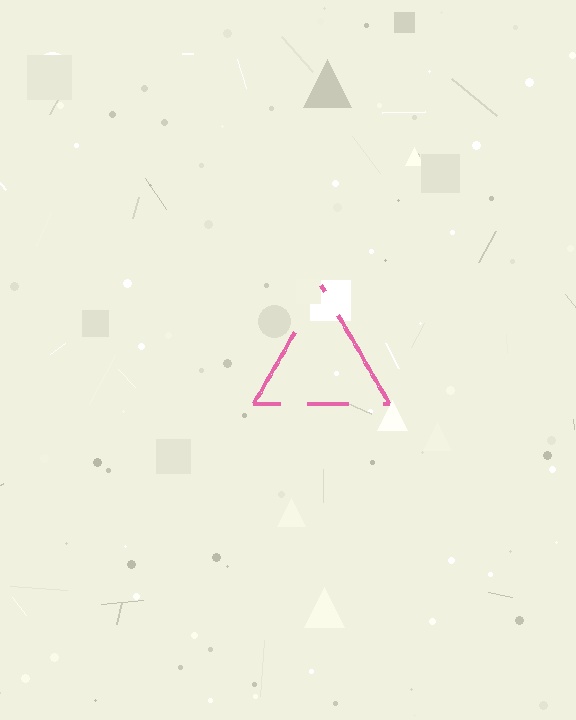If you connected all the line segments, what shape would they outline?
They would outline a triangle.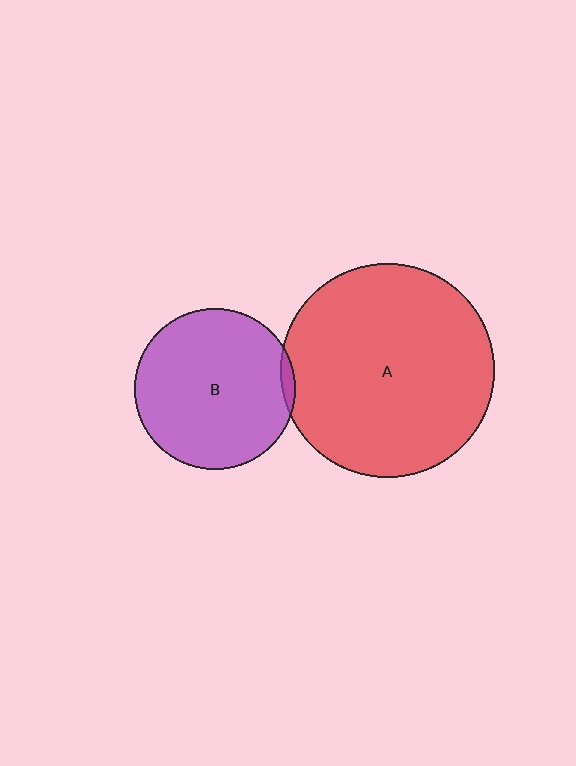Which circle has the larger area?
Circle A (red).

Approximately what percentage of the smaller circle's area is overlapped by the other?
Approximately 5%.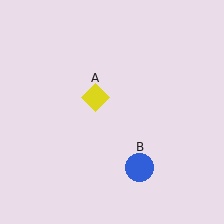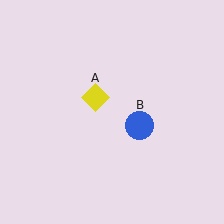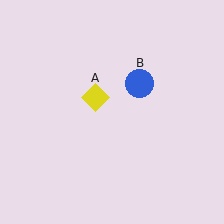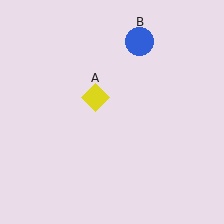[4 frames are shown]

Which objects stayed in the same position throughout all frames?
Yellow diamond (object A) remained stationary.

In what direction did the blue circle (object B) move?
The blue circle (object B) moved up.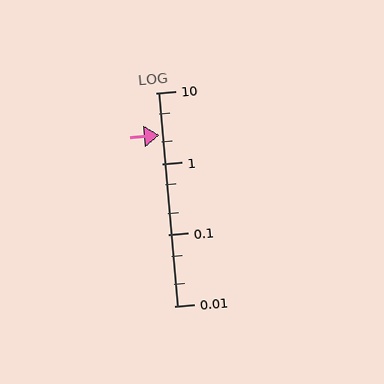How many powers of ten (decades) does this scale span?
The scale spans 3 decades, from 0.01 to 10.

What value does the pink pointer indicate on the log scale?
The pointer indicates approximately 2.5.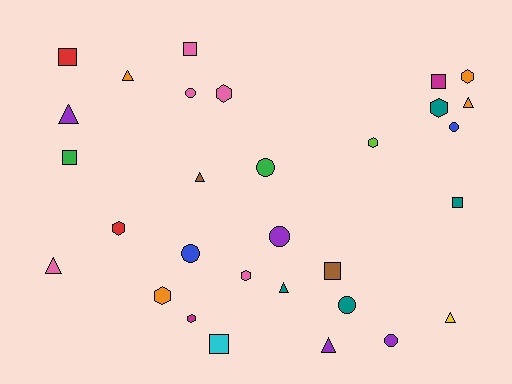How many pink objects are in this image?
There are 5 pink objects.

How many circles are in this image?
There are 7 circles.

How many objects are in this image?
There are 30 objects.